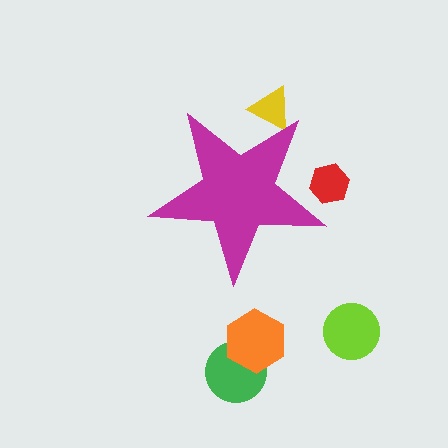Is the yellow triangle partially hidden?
Yes, the yellow triangle is partially hidden behind the magenta star.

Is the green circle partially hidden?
No, the green circle is fully visible.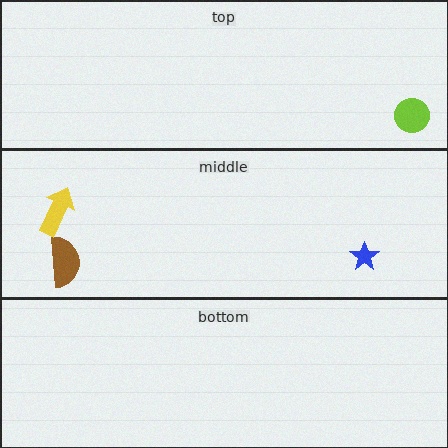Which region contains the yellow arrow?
The middle region.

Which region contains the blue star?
The middle region.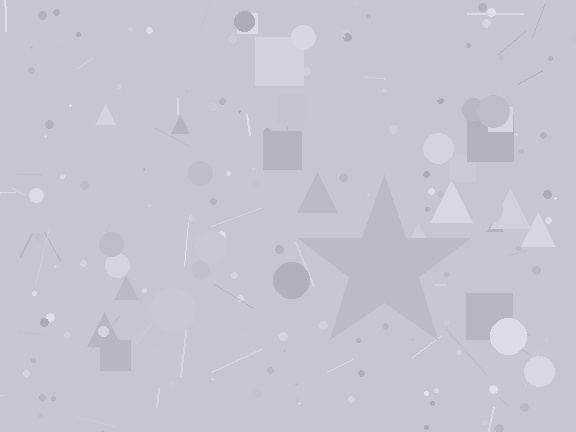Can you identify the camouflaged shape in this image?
The camouflaged shape is a star.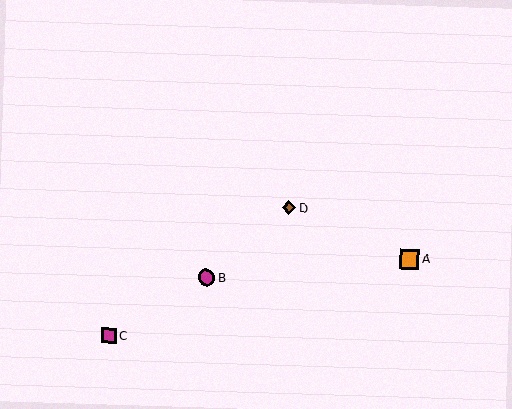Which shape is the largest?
The orange square (labeled A) is the largest.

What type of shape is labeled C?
Shape C is a magenta square.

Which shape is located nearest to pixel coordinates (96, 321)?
The magenta square (labeled C) at (109, 336) is nearest to that location.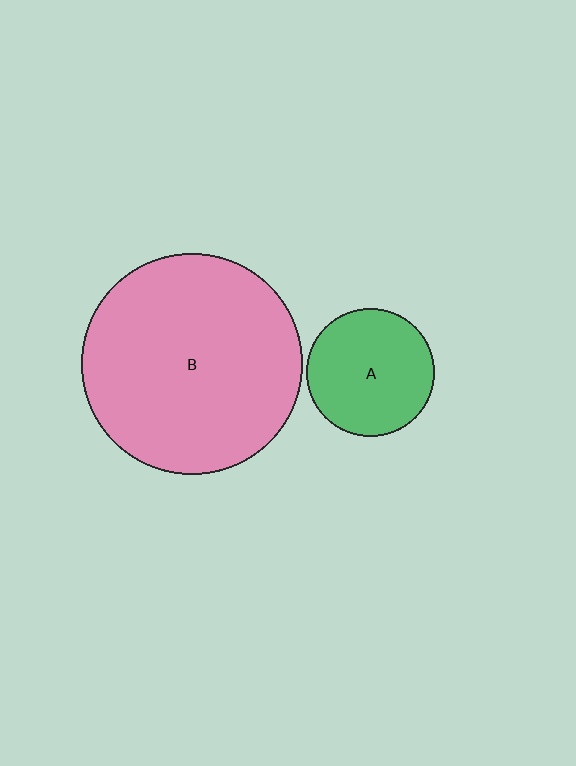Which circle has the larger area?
Circle B (pink).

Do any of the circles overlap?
No, none of the circles overlap.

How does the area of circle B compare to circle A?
Approximately 3.0 times.